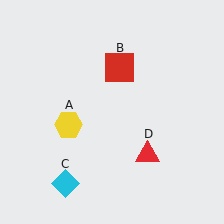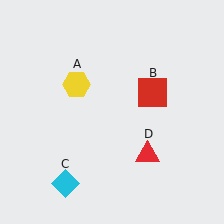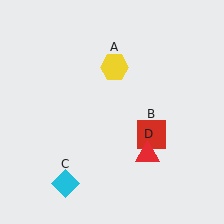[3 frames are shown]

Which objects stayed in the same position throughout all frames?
Cyan diamond (object C) and red triangle (object D) remained stationary.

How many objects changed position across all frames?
2 objects changed position: yellow hexagon (object A), red square (object B).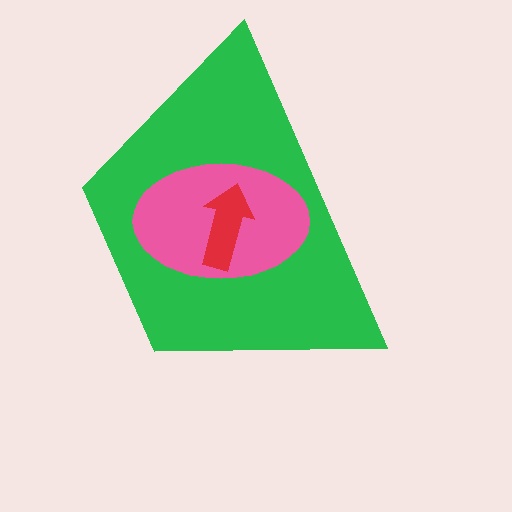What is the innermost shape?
The red arrow.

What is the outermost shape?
The green trapezoid.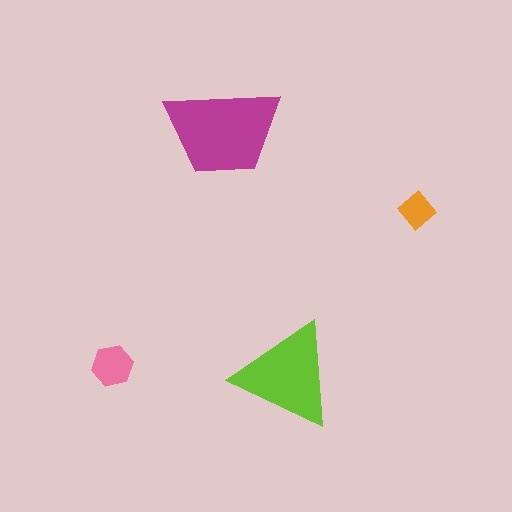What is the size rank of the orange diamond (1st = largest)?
4th.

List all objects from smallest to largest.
The orange diamond, the pink hexagon, the lime triangle, the magenta trapezoid.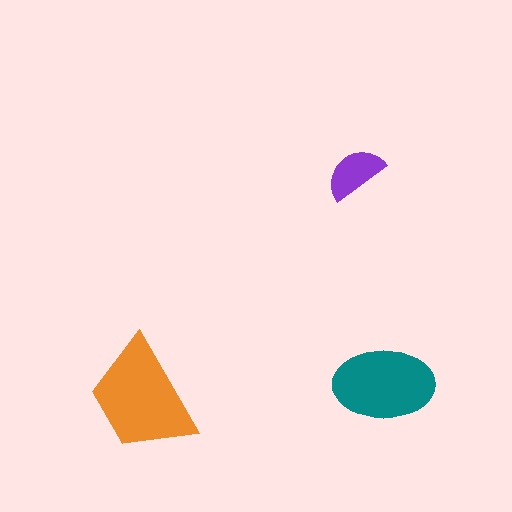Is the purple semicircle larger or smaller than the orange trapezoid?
Smaller.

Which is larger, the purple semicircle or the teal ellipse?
The teal ellipse.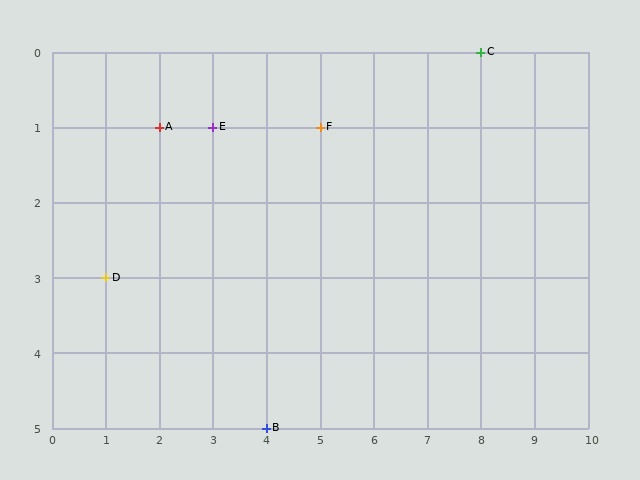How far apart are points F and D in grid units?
Points F and D are 4 columns and 2 rows apart (about 4.5 grid units diagonally).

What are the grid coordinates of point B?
Point B is at grid coordinates (4, 5).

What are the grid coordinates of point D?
Point D is at grid coordinates (1, 3).